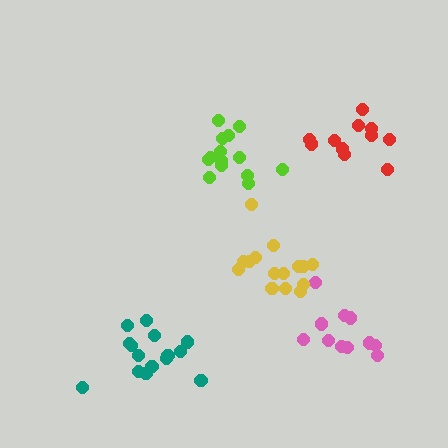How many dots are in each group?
Group 1: 11 dots, Group 2: 15 dots, Group 3: 15 dots, Group 4: 14 dots, Group 5: 11 dots (66 total).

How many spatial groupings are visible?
There are 5 spatial groupings.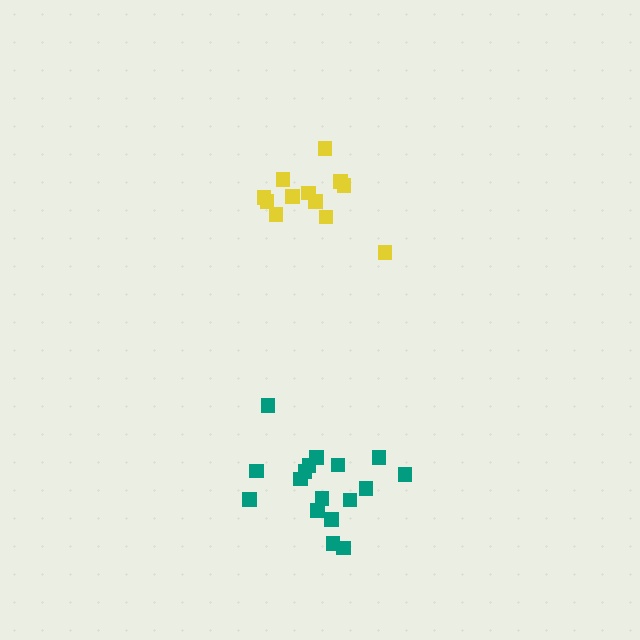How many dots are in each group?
Group 1: 12 dots, Group 2: 17 dots (29 total).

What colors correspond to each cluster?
The clusters are colored: yellow, teal.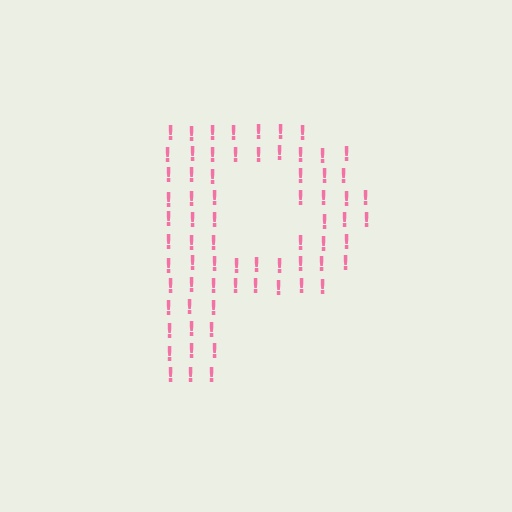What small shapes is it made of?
It is made of small exclamation marks.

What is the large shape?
The large shape is the letter P.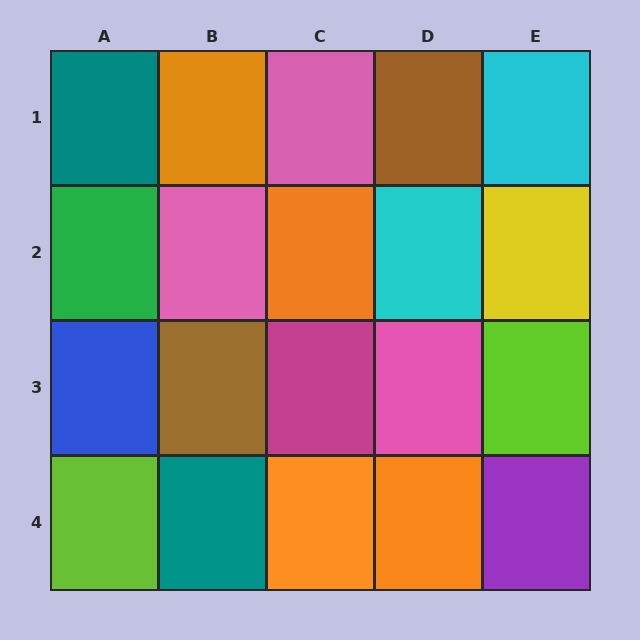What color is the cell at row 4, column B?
Teal.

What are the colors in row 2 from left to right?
Green, pink, orange, cyan, yellow.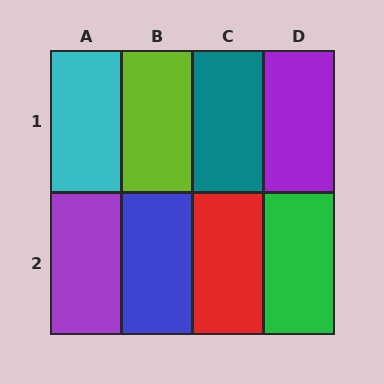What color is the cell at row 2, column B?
Blue.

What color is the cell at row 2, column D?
Green.